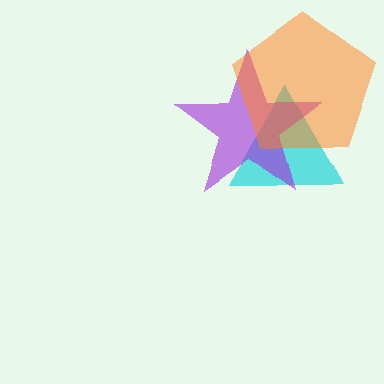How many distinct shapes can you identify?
There are 3 distinct shapes: a cyan triangle, a purple star, an orange pentagon.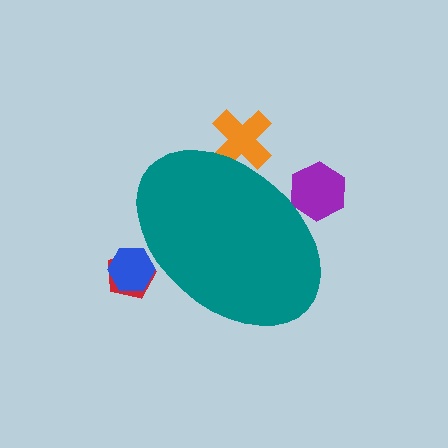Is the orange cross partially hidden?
Yes, the orange cross is partially hidden behind the teal ellipse.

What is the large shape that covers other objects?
A teal ellipse.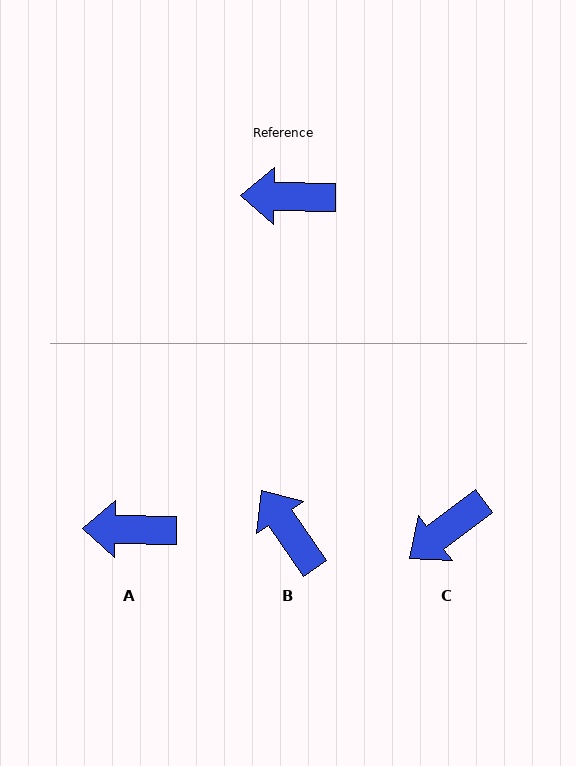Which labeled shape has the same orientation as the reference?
A.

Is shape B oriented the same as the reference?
No, it is off by about 54 degrees.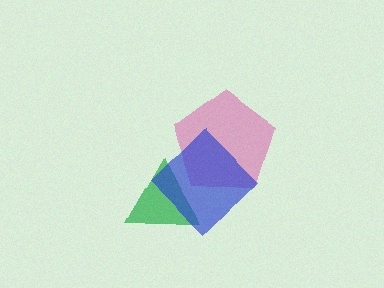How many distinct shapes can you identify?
There are 3 distinct shapes: a magenta pentagon, a green triangle, a blue diamond.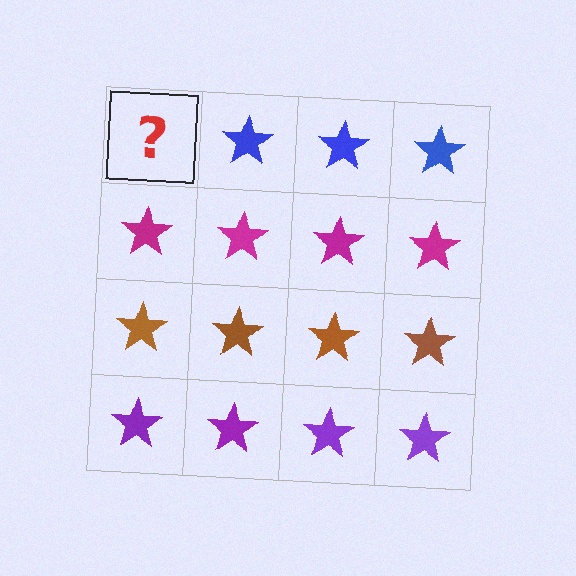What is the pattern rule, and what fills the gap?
The rule is that each row has a consistent color. The gap should be filled with a blue star.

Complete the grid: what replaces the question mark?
The question mark should be replaced with a blue star.